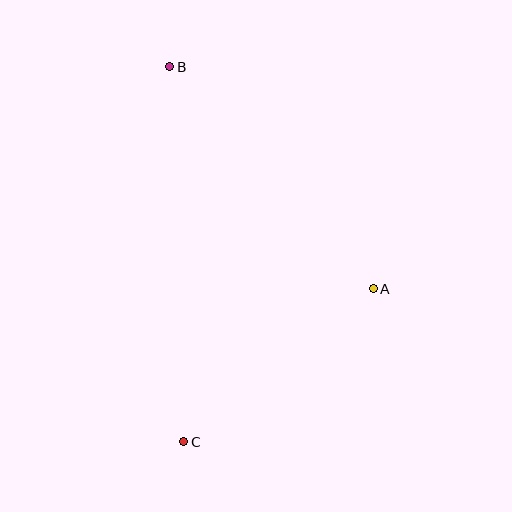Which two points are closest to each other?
Points A and C are closest to each other.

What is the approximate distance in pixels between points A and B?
The distance between A and B is approximately 301 pixels.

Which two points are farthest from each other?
Points B and C are farthest from each other.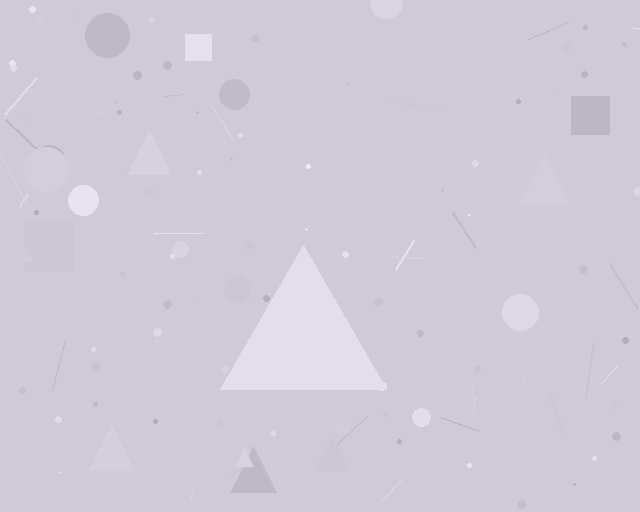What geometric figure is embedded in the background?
A triangle is embedded in the background.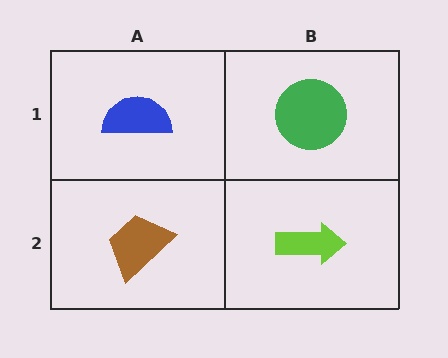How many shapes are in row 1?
2 shapes.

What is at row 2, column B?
A lime arrow.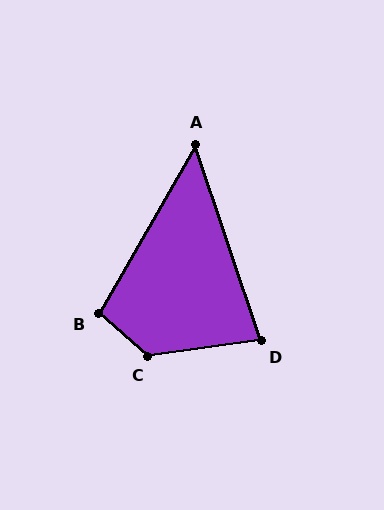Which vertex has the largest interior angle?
C, at approximately 131 degrees.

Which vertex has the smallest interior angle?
A, at approximately 49 degrees.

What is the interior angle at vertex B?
Approximately 101 degrees (obtuse).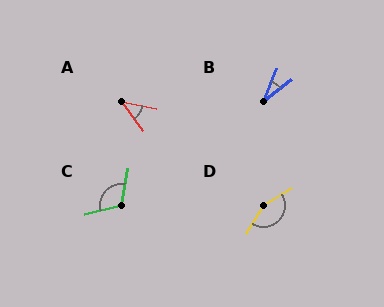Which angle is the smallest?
B, at approximately 30 degrees.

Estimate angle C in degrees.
Approximately 115 degrees.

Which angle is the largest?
D, at approximately 151 degrees.